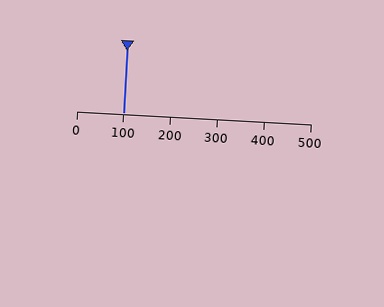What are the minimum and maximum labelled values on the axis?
The axis runs from 0 to 500.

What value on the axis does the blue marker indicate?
The marker indicates approximately 100.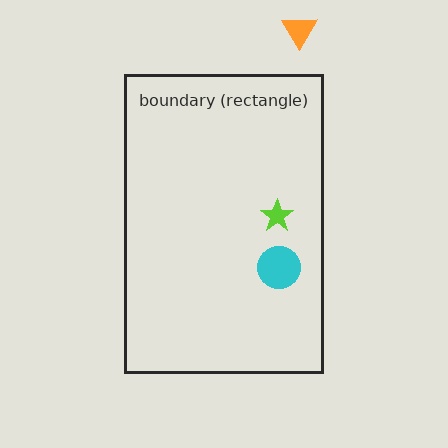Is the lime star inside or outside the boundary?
Inside.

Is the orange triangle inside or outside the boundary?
Outside.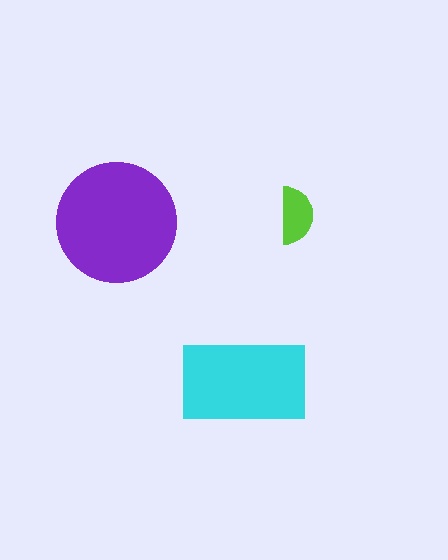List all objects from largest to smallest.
The purple circle, the cyan rectangle, the lime semicircle.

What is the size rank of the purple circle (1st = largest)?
1st.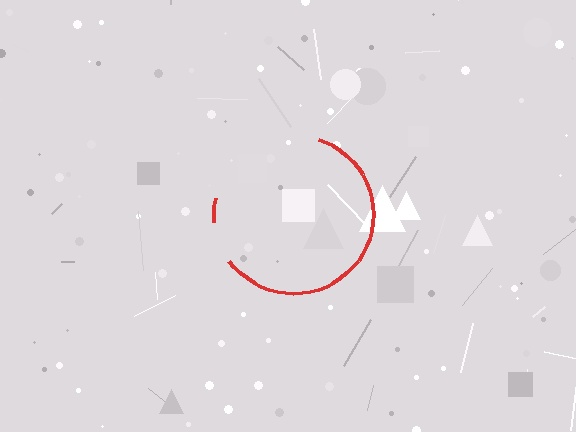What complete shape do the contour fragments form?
The contour fragments form a circle.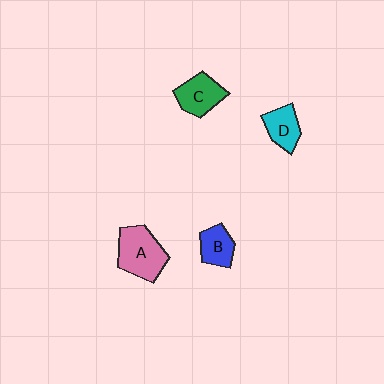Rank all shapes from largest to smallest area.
From largest to smallest: A (pink), C (green), D (cyan), B (blue).